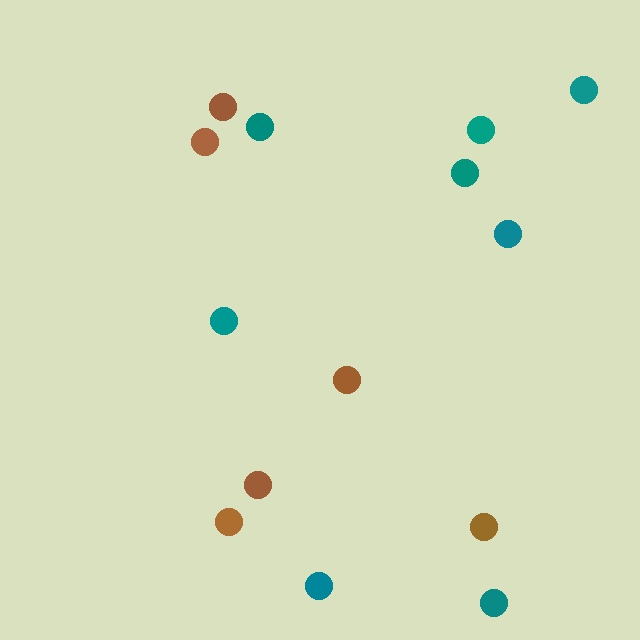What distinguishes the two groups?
There are 2 groups: one group of brown circles (6) and one group of teal circles (8).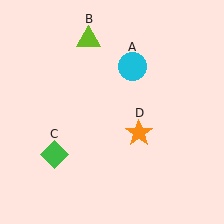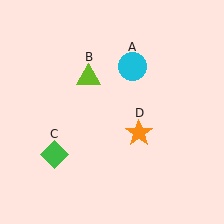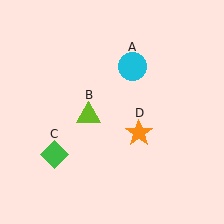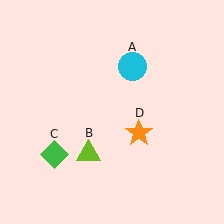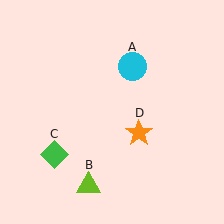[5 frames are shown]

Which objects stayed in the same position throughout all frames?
Cyan circle (object A) and green diamond (object C) and orange star (object D) remained stationary.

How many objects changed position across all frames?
1 object changed position: lime triangle (object B).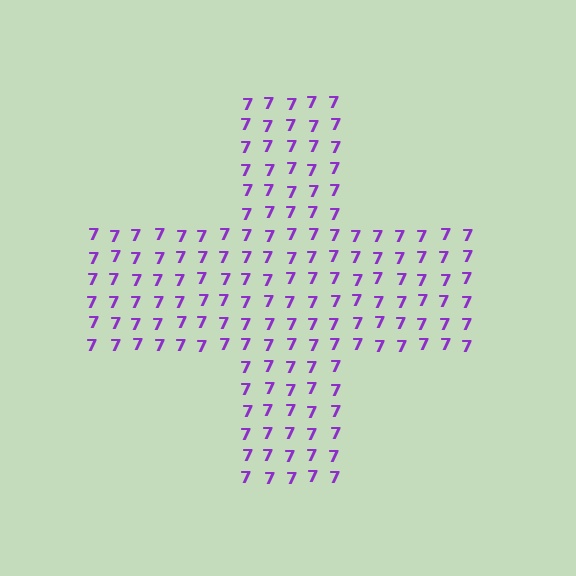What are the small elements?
The small elements are digit 7's.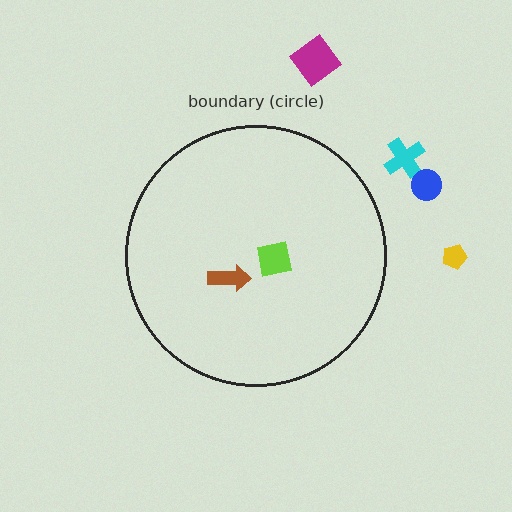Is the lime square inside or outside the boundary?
Inside.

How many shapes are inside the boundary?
2 inside, 4 outside.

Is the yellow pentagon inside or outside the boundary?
Outside.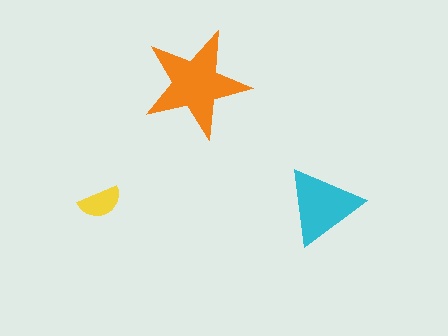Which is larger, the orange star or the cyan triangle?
The orange star.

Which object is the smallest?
The yellow semicircle.